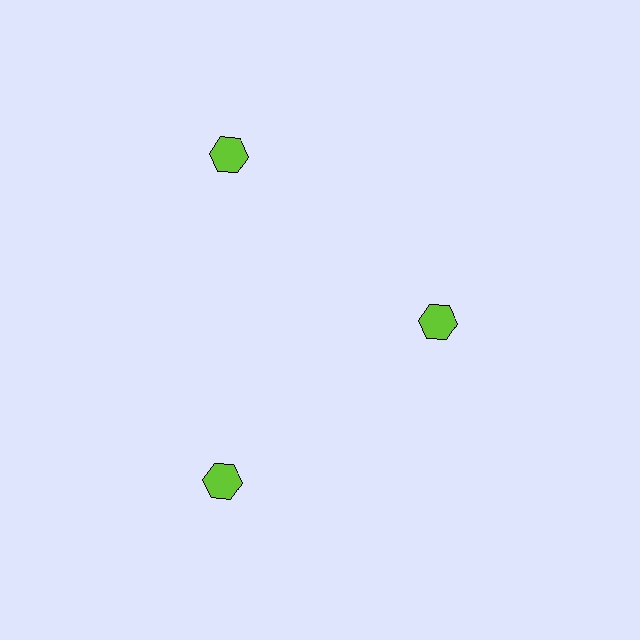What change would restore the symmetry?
The symmetry would be restored by moving it outward, back onto the ring so that all 3 hexagons sit at equal angles and equal distance from the center.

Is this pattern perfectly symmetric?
No. The 3 lime hexagons are arranged in a ring, but one element near the 3 o'clock position is pulled inward toward the center, breaking the 3-fold rotational symmetry.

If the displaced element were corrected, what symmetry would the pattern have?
It would have 3-fold rotational symmetry — the pattern would map onto itself every 120 degrees.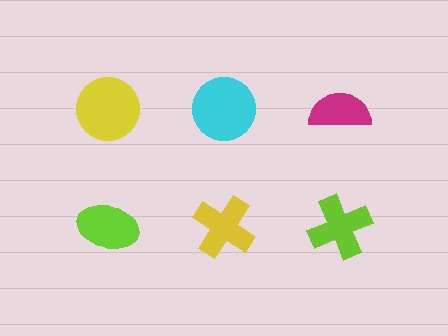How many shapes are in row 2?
3 shapes.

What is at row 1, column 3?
A magenta semicircle.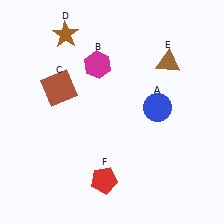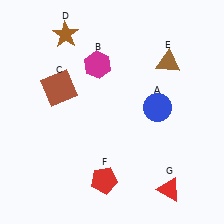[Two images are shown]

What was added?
A red triangle (G) was added in Image 2.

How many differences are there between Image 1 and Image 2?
There is 1 difference between the two images.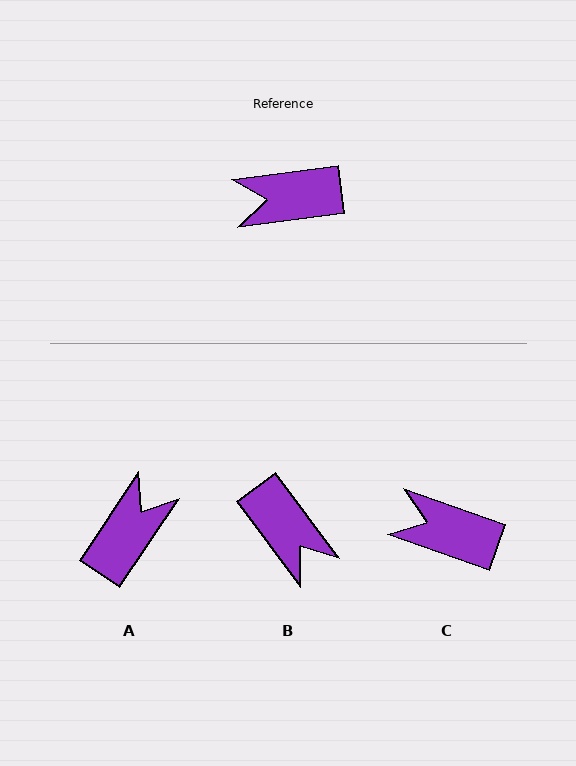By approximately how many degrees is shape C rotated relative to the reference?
Approximately 27 degrees clockwise.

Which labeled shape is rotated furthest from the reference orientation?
A, about 131 degrees away.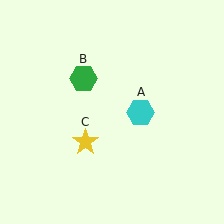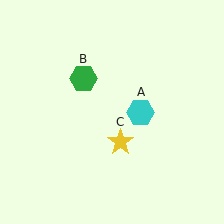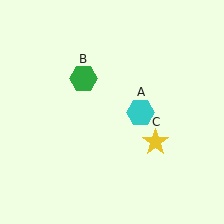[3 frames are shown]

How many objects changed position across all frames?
1 object changed position: yellow star (object C).